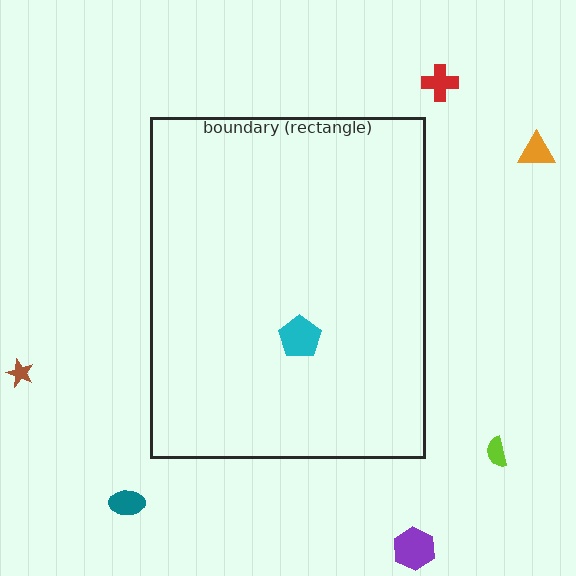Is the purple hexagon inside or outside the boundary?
Outside.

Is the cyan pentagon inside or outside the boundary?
Inside.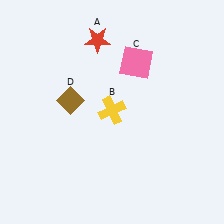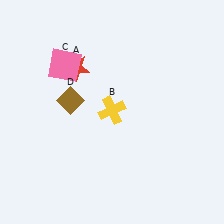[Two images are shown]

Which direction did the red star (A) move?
The red star (A) moved down.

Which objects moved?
The objects that moved are: the red star (A), the pink square (C).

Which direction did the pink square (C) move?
The pink square (C) moved left.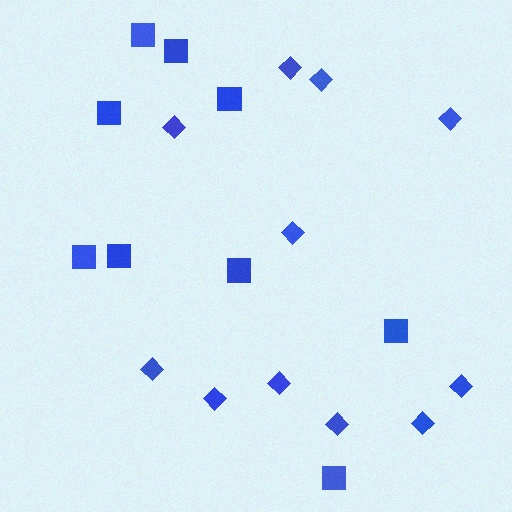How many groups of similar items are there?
There are 2 groups: one group of diamonds (11) and one group of squares (9).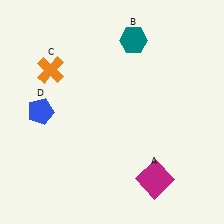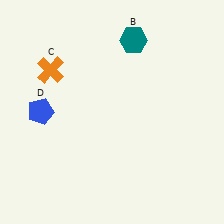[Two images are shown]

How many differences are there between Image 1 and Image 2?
There is 1 difference between the two images.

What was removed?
The magenta square (A) was removed in Image 2.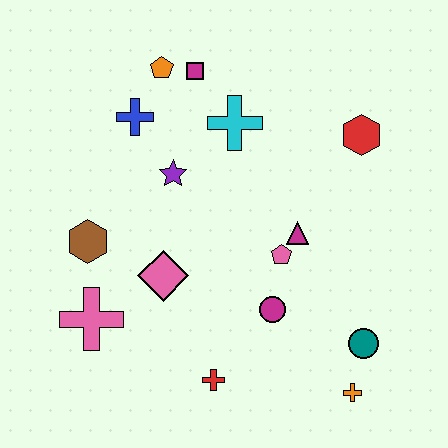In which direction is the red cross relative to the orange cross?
The red cross is to the left of the orange cross.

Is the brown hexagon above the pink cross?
Yes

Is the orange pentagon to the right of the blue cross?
Yes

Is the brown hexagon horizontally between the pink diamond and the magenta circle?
No